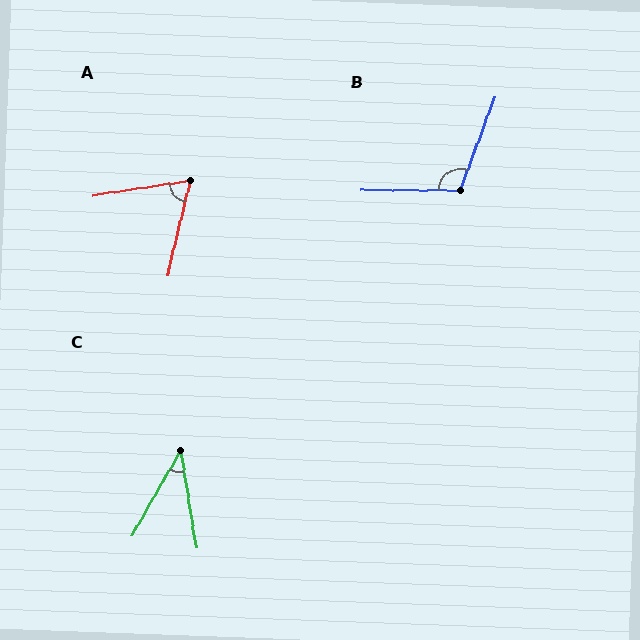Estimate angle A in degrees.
Approximately 68 degrees.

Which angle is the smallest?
C, at approximately 39 degrees.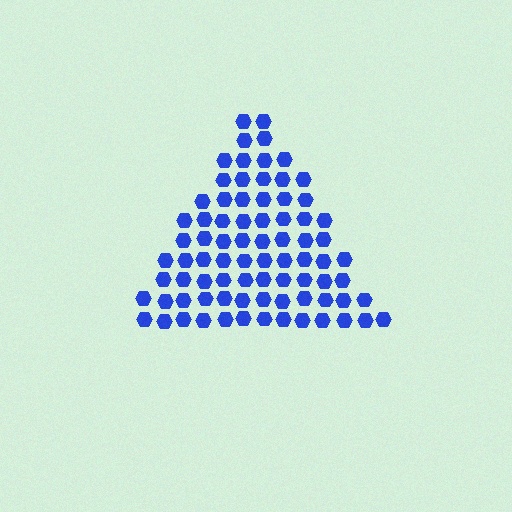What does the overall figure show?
The overall figure shows a triangle.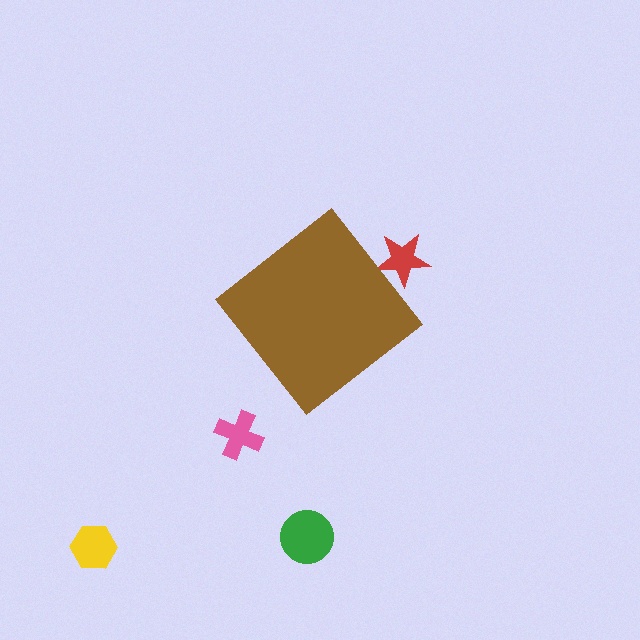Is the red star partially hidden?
Yes, the red star is partially hidden behind the brown diamond.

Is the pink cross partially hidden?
No, the pink cross is fully visible.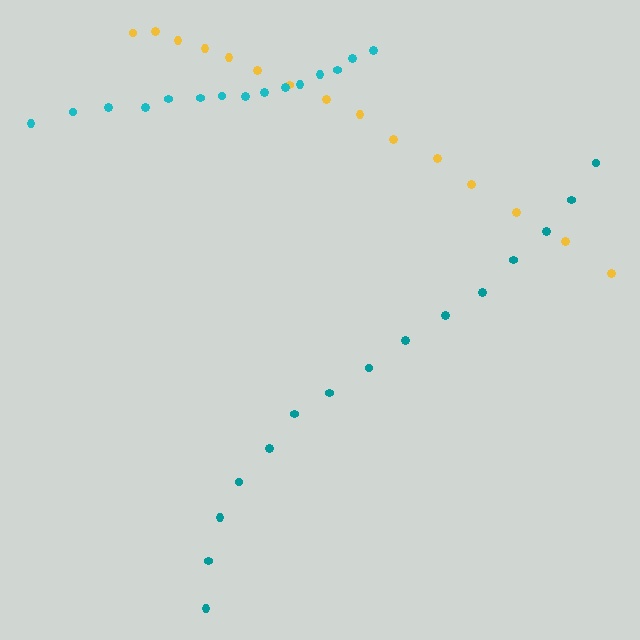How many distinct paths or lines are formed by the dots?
There are 3 distinct paths.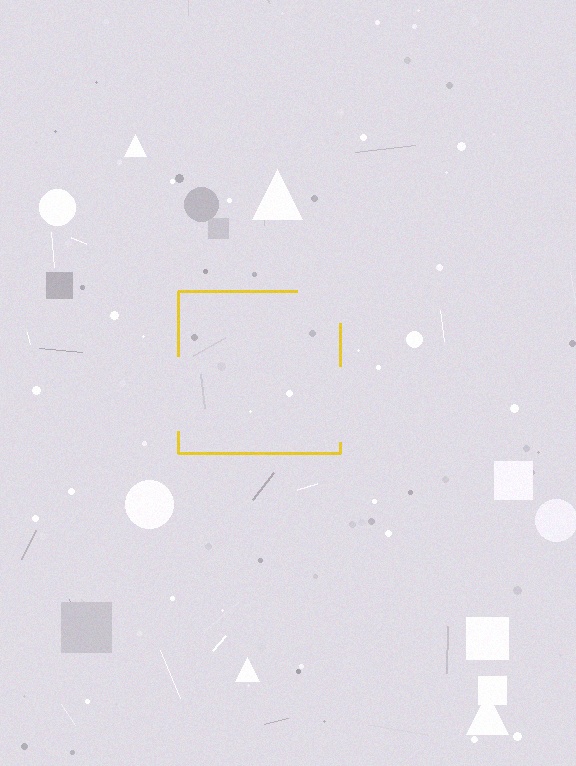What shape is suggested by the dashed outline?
The dashed outline suggests a square.